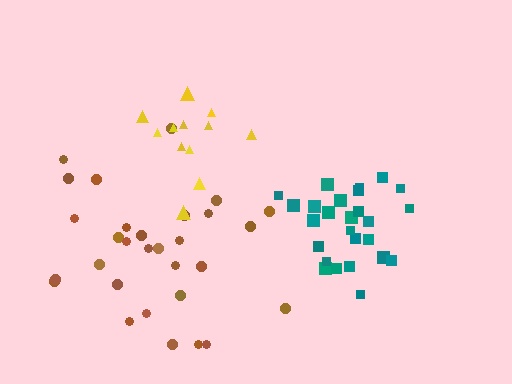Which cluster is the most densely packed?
Teal.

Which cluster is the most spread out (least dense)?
Brown.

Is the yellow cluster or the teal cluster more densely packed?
Teal.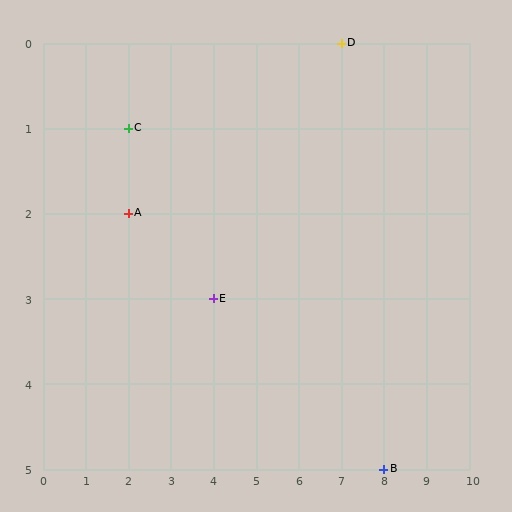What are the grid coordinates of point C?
Point C is at grid coordinates (2, 1).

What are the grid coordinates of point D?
Point D is at grid coordinates (7, 0).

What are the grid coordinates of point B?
Point B is at grid coordinates (8, 5).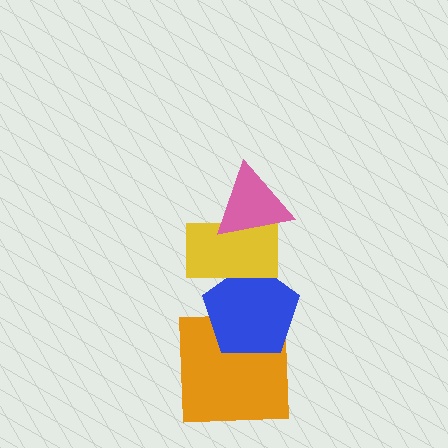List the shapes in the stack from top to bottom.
From top to bottom: the pink triangle, the yellow rectangle, the blue pentagon, the orange square.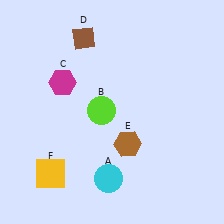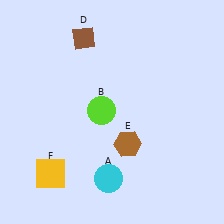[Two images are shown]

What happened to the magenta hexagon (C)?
The magenta hexagon (C) was removed in Image 2. It was in the top-left area of Image 1.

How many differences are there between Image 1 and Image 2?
There is 1 difference between the two images.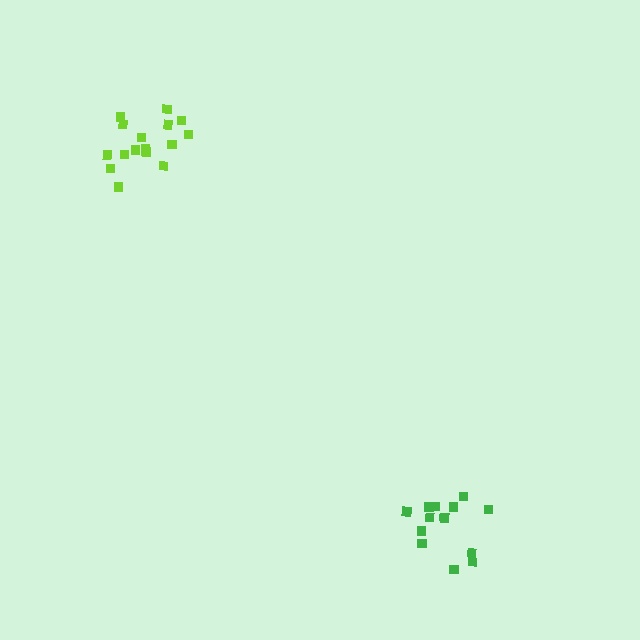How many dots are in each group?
Group 1: 14 dots, Group 2: 18 dots (32 total).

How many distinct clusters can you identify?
There are 2 distinct clusters.